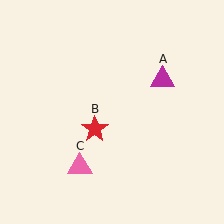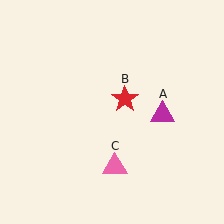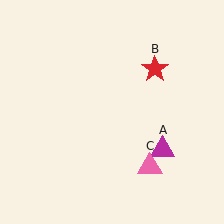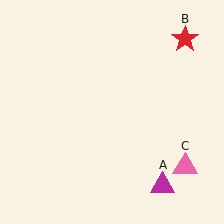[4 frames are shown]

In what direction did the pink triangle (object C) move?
The pink triangle (object C) moved right.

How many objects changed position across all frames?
3 objects changed position: magenta triangle (object A), red star (object B), pink triangle (object C).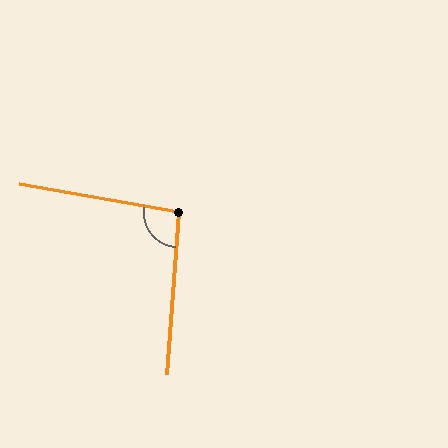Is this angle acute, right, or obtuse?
It is obtuse.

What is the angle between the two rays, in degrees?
Approximately 96 degrees.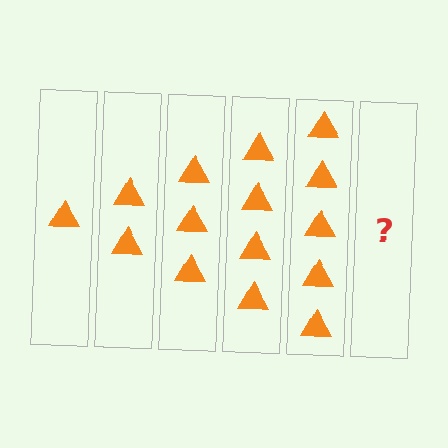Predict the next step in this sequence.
The next step is 6 triangles.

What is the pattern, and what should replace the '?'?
The pattern is that each step adds one more triangle. The '?' should be 6 triangles.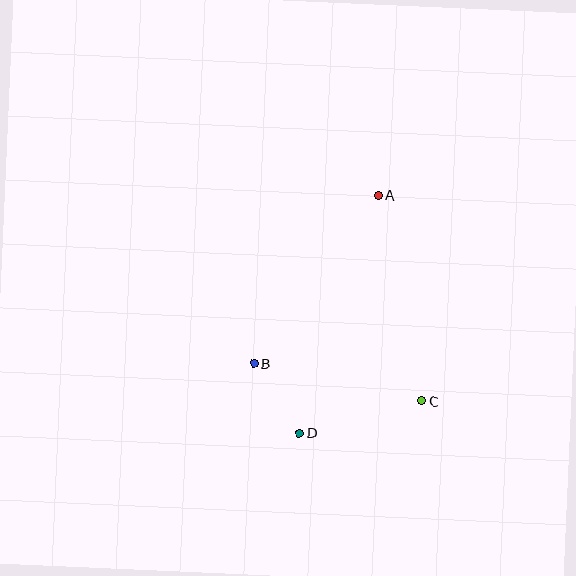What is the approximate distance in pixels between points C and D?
The distance between C and D is approximately 127 pixels.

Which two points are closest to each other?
Points B and D are closest to each other.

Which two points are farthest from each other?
Points A and D are farthest from each other.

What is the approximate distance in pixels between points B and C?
The distance between B and C is approximately 172 pixels.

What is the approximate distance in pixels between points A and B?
The distance between A and B is approximately 209 pixels.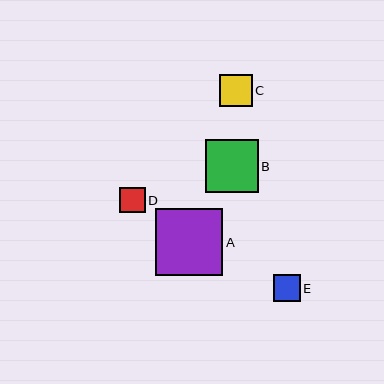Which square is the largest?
Square A is the largest with a size of approximately 67 pixels.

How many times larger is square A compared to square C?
Square A is approximately 2.0 times the size of square C.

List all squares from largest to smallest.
From largest to smallest: A, B, C, E, D.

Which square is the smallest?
Square D is the smallest with a size of approximately 25 pixels.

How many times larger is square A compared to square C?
Square A is approximately 2.0 times the size of square C.